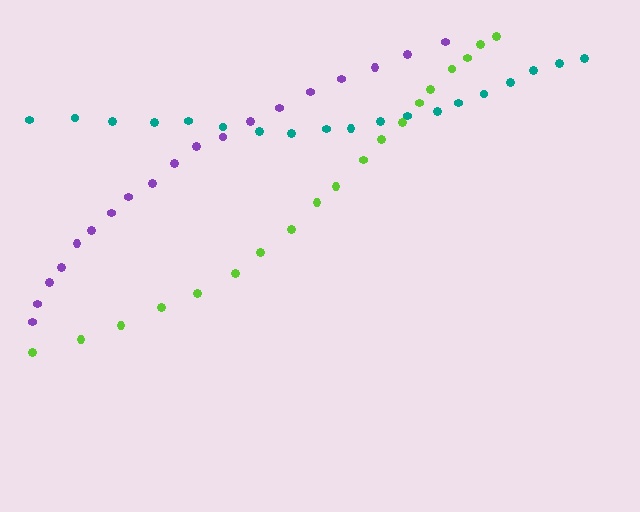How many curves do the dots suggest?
There are 3 distinct paths.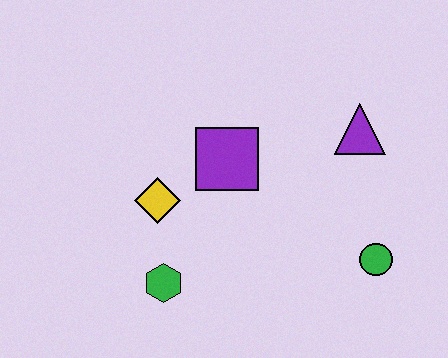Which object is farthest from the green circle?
The yellow diamond is farthest from the green circle.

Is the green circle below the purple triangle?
Yes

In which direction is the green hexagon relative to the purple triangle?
The green hexagon is to the left of the purple triangle.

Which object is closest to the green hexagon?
The yellow diamond is closest to the green hexagon.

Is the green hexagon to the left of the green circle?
Yes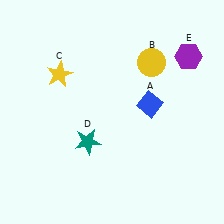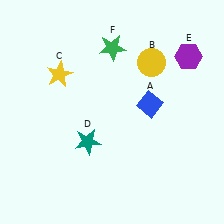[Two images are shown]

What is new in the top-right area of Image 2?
A green star (F) was added in the top-right area of Image 2.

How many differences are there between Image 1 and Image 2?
There is 1 difference between the two images.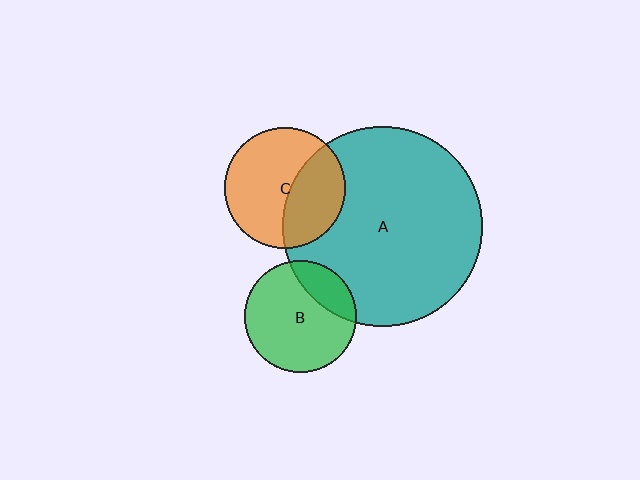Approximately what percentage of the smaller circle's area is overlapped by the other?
Approximately 20%.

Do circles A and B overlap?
Yes.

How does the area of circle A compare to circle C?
Approximately 2.7 times.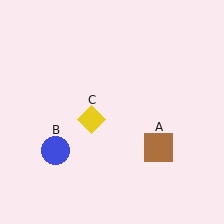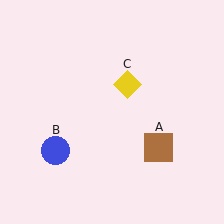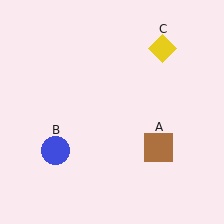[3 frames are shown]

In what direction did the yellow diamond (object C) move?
The yellow diamond (object C) moved up and to the right.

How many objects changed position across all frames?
1 object changed position: yellow diamond (object C).